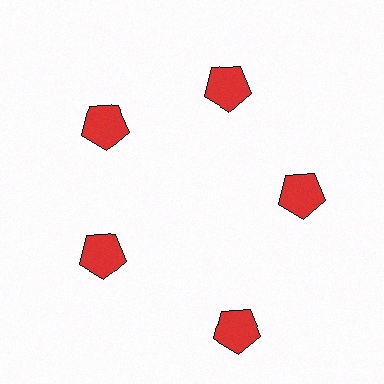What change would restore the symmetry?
The symmetry would be restored by moving it inward, back onto the ring so that all 5 pentagons sit at equal angles and equal distance from the center.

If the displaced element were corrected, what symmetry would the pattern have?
It would have 5-fold rotational symmetry — the pattern would map onto itself every 72 degrees.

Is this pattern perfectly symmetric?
No. The 5 red pentagons are arranged in a ring, but one element near the 5 o'clock position is pushed outward from the center, breaking the 5-fold rotational symmetry.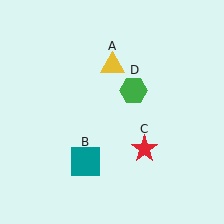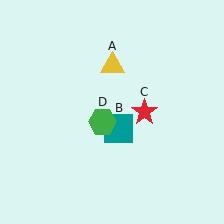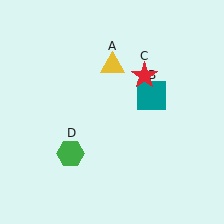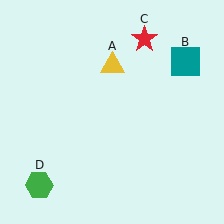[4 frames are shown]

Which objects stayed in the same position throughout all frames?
Yellow triangle (object A) remained stationary.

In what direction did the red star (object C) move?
The red star (object C) moved up.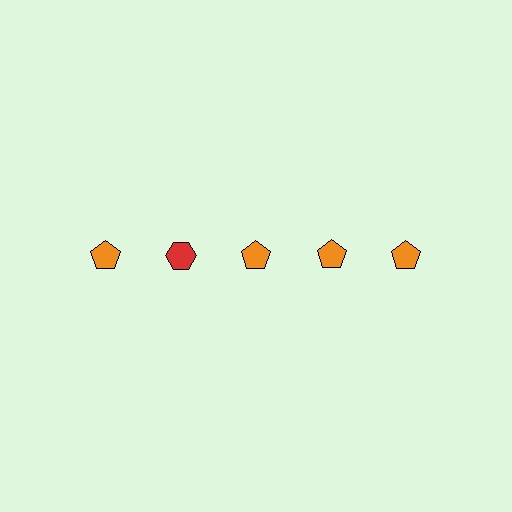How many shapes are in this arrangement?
There are 5 shapes arranged in a grid pattern.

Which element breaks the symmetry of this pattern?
The red hexagon in the top row, second from left column breaks the symmetry. All other shapes are orange pentagons.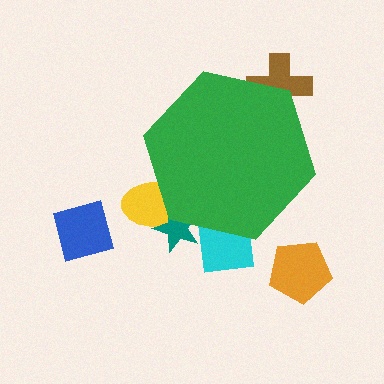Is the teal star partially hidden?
Yes, the teal star is partially hidden behind the green hexagon.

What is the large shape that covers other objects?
A green hexagon.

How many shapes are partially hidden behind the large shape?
4 shapes are partially hidden.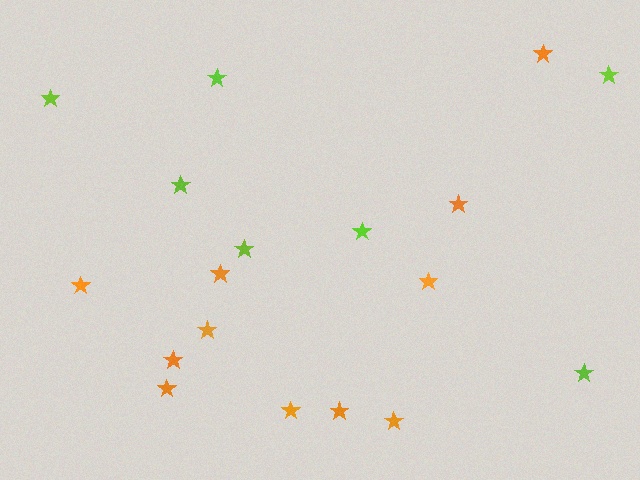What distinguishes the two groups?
There are 2 groups: one group of orange stars (11) and one group of lime stars (7).